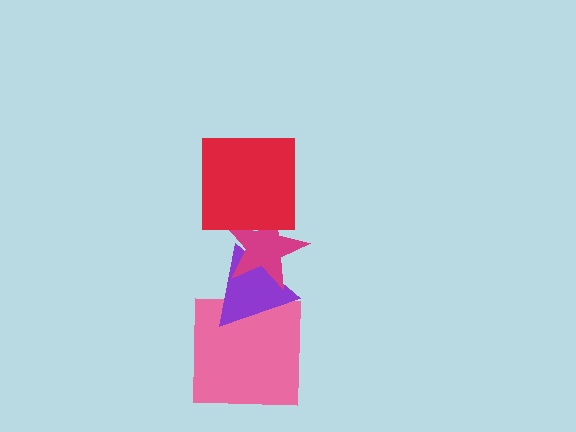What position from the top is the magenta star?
The magenta star is 2nd from the top.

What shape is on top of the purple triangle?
The magenta star is on top of the purple triangle.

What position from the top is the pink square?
The pink square is 4th from the top.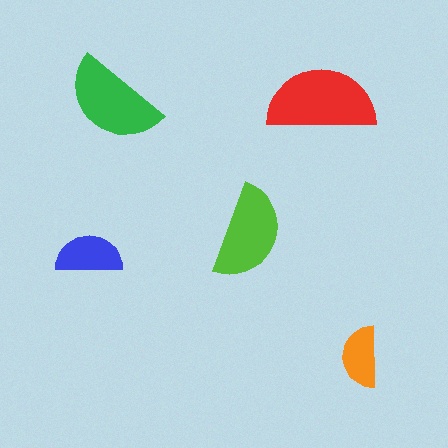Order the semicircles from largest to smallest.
the red one, the green one, the lime one, the blue one, the orange one.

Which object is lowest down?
The orange semicircle is bottommost.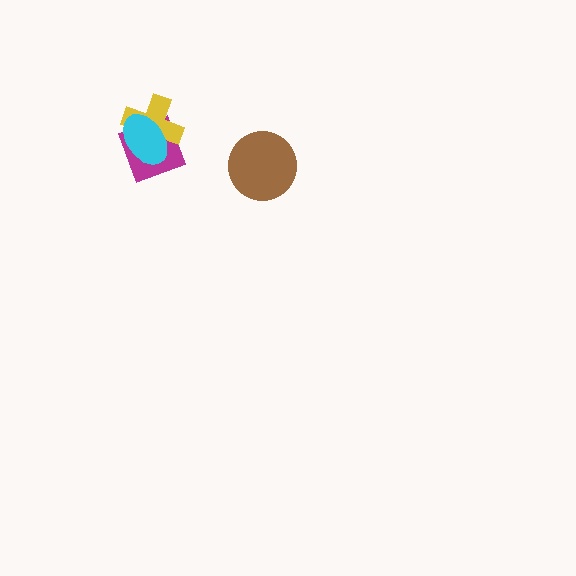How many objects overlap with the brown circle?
0 objects overlap with the brown circle.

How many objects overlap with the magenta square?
2 objects overlap with the magenta square.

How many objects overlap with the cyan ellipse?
2 objects overlap with the cyan ellipse.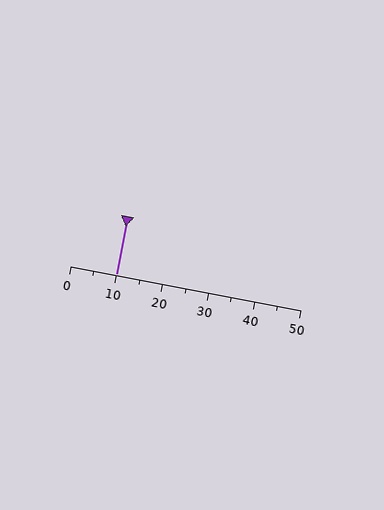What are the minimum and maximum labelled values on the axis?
The axis runs from 0 to 50.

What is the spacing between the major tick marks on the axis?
The major ticks are spaced 10 apart.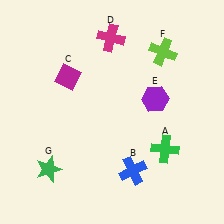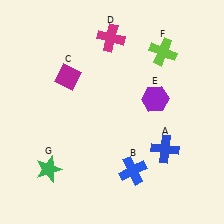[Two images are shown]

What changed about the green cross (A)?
In Image 1, A is green. In Image 2, it changed to blue.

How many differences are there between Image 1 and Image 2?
There is 1 difference between the two images.